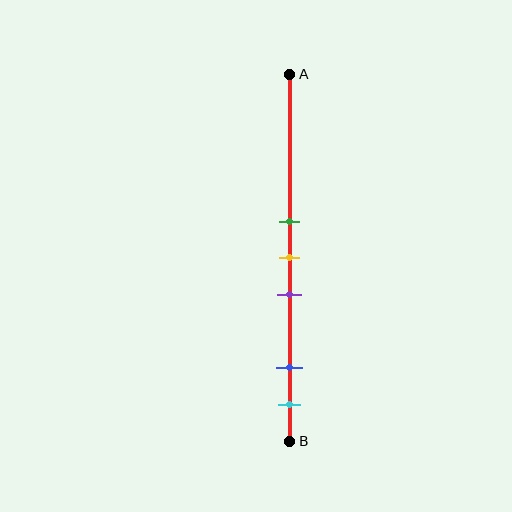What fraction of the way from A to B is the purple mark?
The purple mark is approximately 60% (0.6) of the way from A to B.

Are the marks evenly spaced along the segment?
No, the marks are not evenly spaced.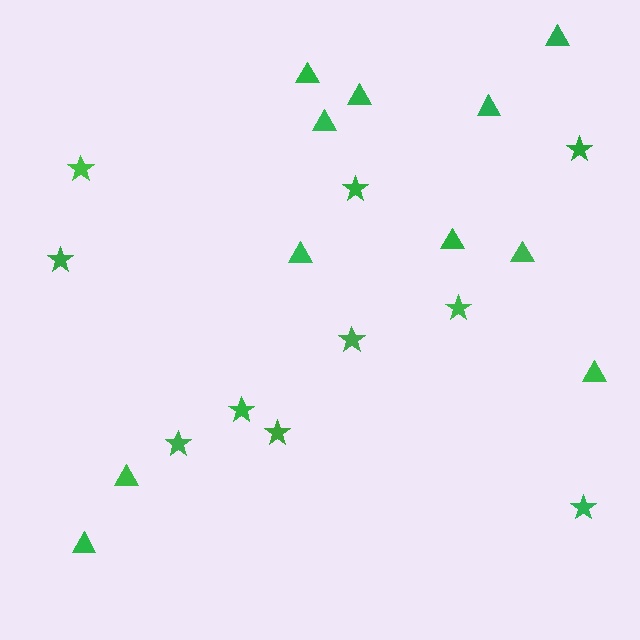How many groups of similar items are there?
There are 2 groups: one group of triangles (11) and one group of stars (10).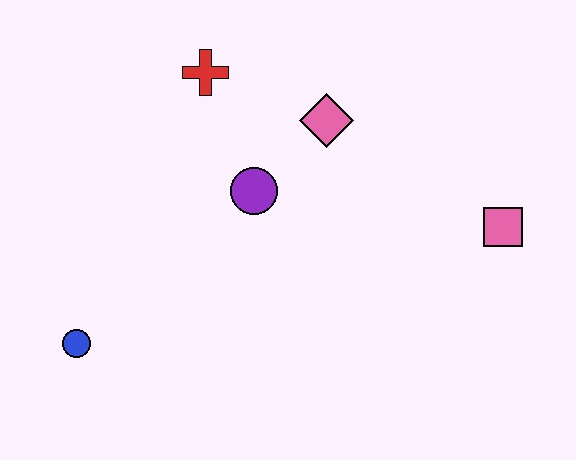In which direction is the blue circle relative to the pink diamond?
The blue circle is to the left of the pink diamond.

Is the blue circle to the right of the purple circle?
No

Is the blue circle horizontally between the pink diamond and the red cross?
No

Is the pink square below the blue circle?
No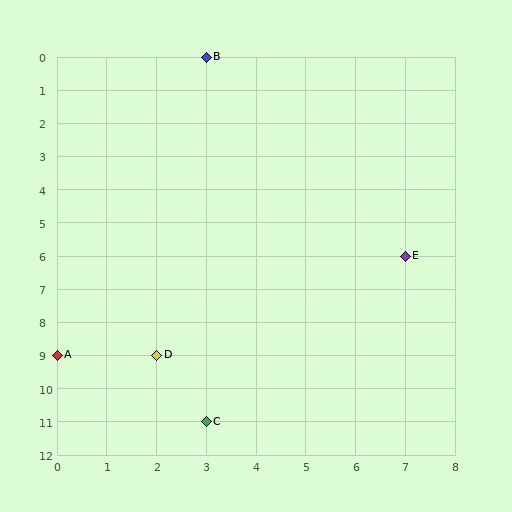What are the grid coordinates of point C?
Point C is at grid coordinates (3, 11).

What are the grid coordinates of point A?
Point A is at grid coordinates (0, 9).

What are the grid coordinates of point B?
Point B is at grid coordinates (3, 0).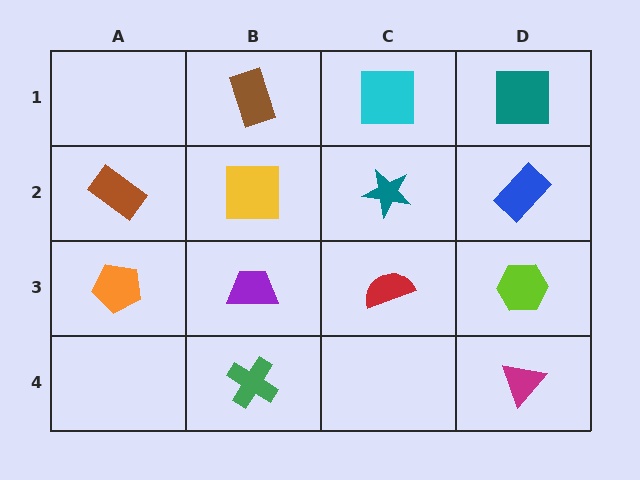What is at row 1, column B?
A brown rectangle.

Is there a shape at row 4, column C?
No, that cell is empty.